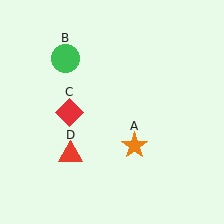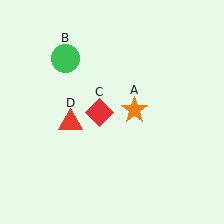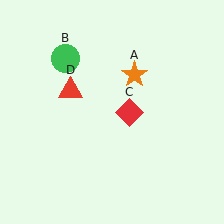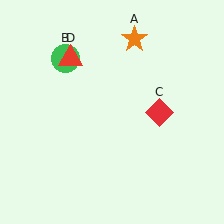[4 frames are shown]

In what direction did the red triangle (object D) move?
The red triangle (object D) moved up.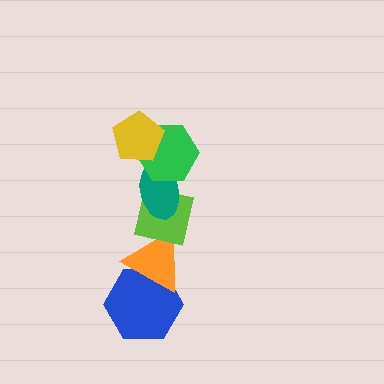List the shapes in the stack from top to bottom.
From top to bottom: the yellow pentagon, the green hexagon, the teal ellipse, the lime square, the orange triangle, the blue hexagon.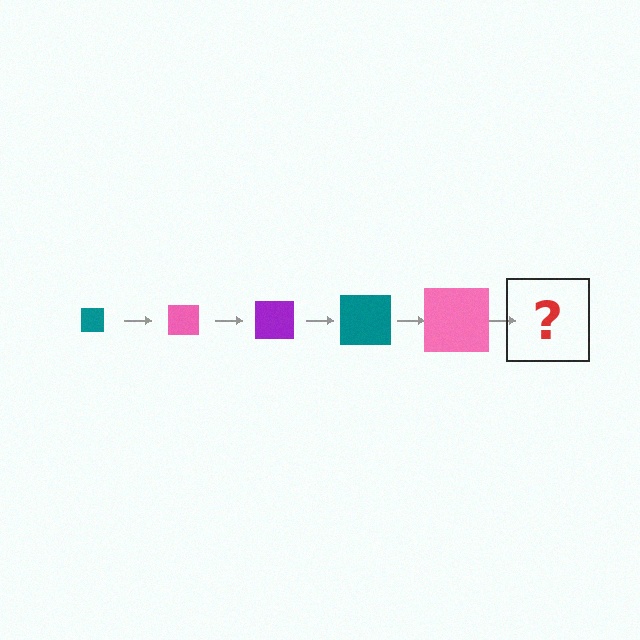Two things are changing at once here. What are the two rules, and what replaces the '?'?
The two rules are that the square grows larger each step and the color cycles through teal, pink, and purple. The '?' should be a purple square, larger than the previous one.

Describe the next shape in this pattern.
It should be a purple square, larger than the previous one.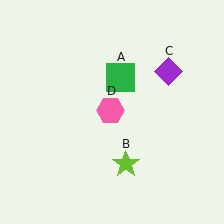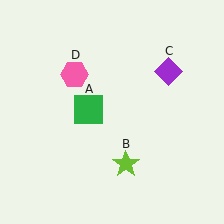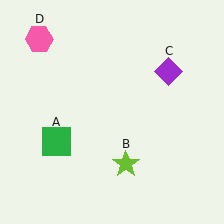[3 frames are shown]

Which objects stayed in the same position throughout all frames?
Lime star (object B) and purple diamond (object C) remained stationary.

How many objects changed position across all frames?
2 objects changed position: green square (object A), pink hexagon (object D).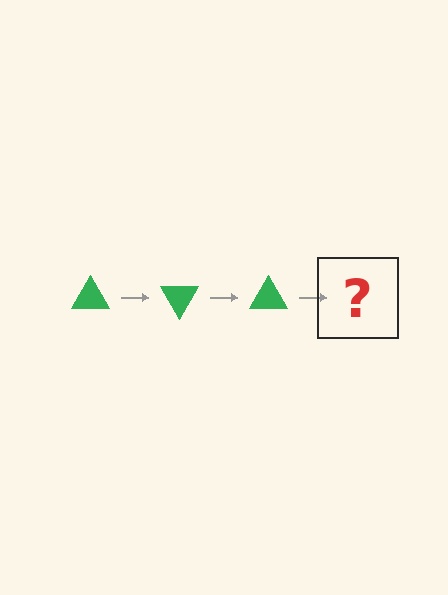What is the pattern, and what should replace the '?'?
The pattern is that the triangle rotates 60 degrees each step. The '?' should be a green triangle rotated 180 degrees.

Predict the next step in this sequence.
The next step is a green triangle rotated 180 degrees.